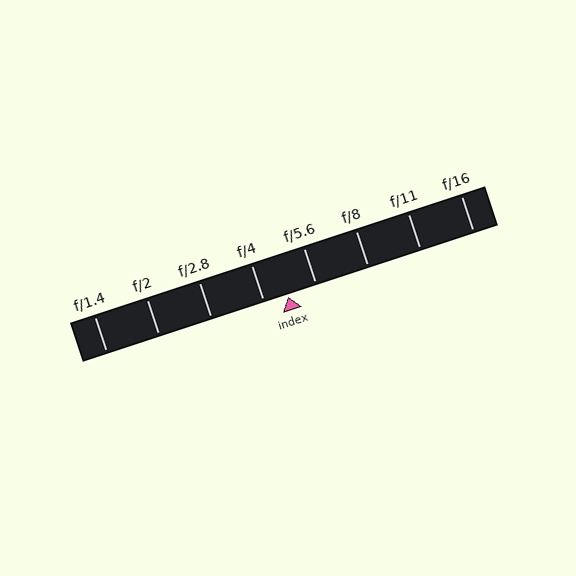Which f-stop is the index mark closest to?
The index mark is closest to f/4.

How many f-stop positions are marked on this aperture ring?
There are 8 f-stop positions marked.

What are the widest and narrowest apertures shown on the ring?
The widest aperture shown is f/1.4 and the narrowest is f/16.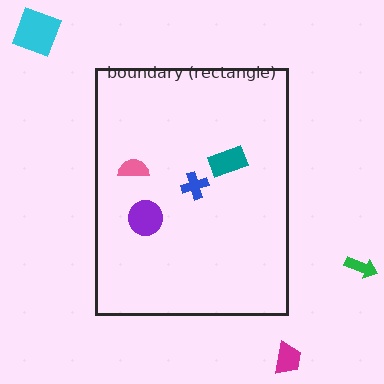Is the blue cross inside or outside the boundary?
Inside.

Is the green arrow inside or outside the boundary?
Outside.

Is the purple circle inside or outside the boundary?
Inside.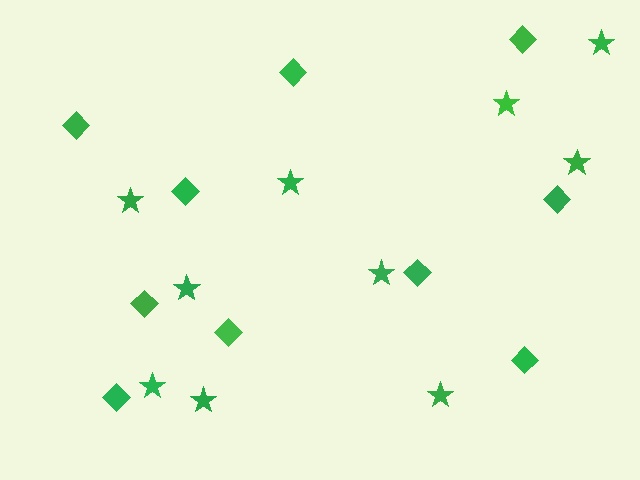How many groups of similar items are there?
There are 2 groups: one group of diamonds (10) and one group of stars (10).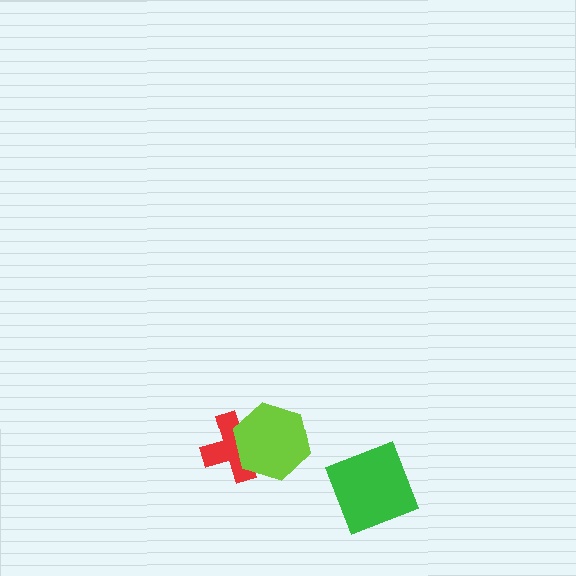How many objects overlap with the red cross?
1 object overlaps with the red cross.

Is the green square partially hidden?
No, no other shape covers it.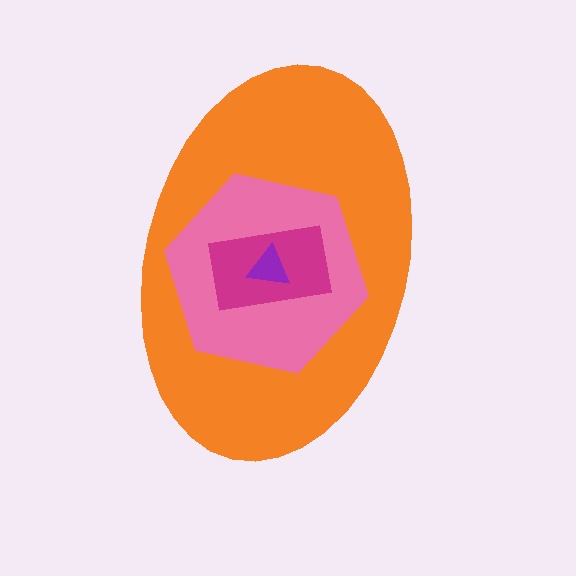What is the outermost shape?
The orange ellipse.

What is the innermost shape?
The purple triangle.